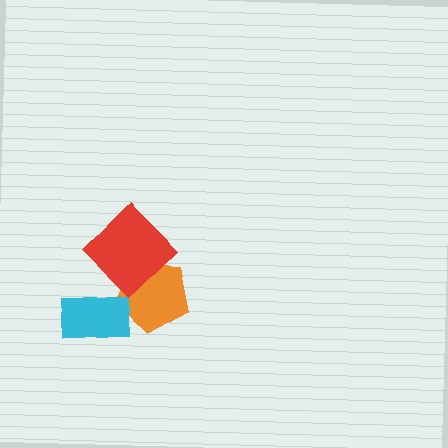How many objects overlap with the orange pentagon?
2 objects overlap with the orange pentagon.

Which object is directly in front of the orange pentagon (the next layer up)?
The cyan rectangle is directly in front of the orange pentagon.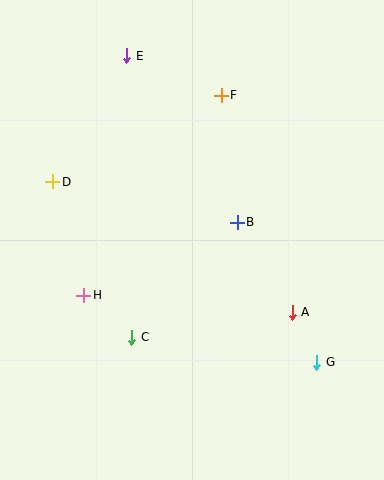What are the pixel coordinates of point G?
Point G is at (317, 362).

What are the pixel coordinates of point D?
Point D is at (53, 182).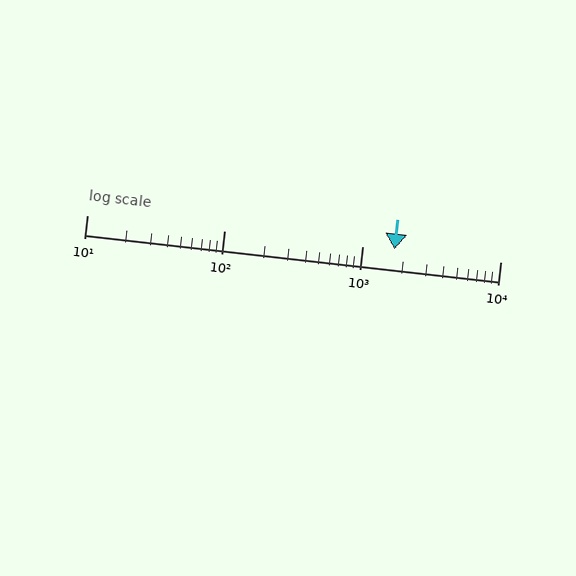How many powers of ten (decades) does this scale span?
The scale spans 3 decades, from 10 to 10000.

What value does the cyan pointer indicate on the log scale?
The pointer indicates approximately 1700.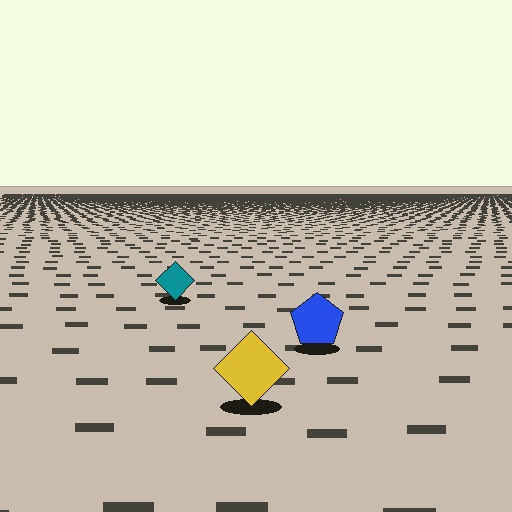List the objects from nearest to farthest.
From nearest to farthest: the yellow diamond, the blue pentagon, the teal diamond.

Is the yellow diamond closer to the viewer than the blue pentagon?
Yes. The yellow diamond is closer — you can tell from the texture gradient: the ground texture is coarser near it.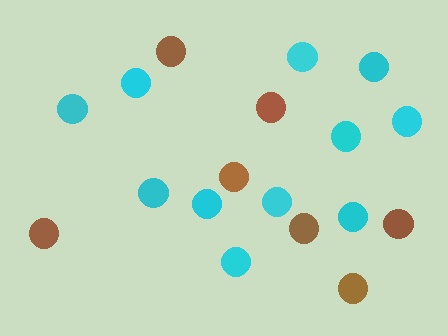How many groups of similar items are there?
There are 2 groups: one group of brown circles (7) and one group of cyan circles (11).